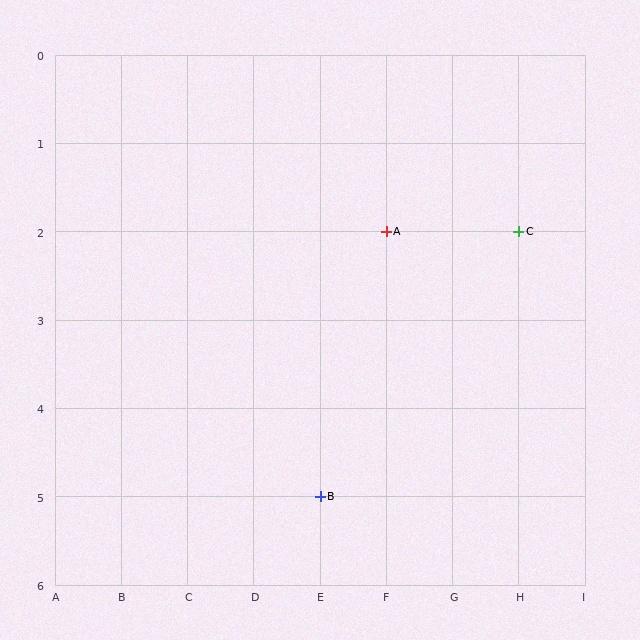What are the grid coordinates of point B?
Point B is at grid coordinates (E, 5).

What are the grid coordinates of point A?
Point A is at grid coordinates (F, 2).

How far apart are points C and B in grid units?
Points C and B are 3 columns and 3 rows apart (about 4.2 grid units diagonally).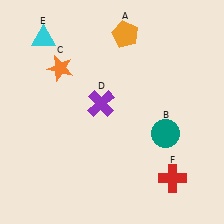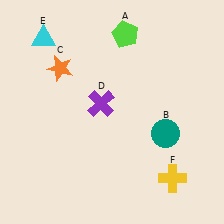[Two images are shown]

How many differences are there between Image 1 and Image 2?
There are 2 differences between the two images.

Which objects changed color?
A changed from orange to lime. F changed from red to yellow.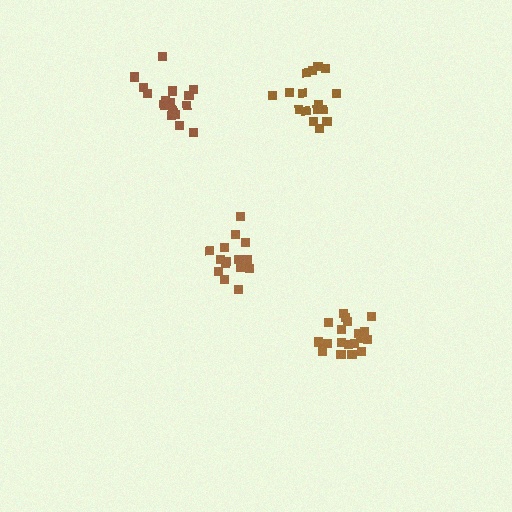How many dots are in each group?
Group 1: 15 dots, Group 2: 18 dots, Group 3: 19 dots, Group 4: 16 dots (68 total).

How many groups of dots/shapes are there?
There are 4 groups.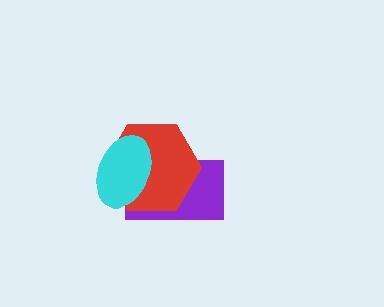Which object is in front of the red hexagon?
The cyan ellipse is in front of the red hexagon.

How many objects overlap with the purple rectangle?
2 objects overlap with the purple rectangle.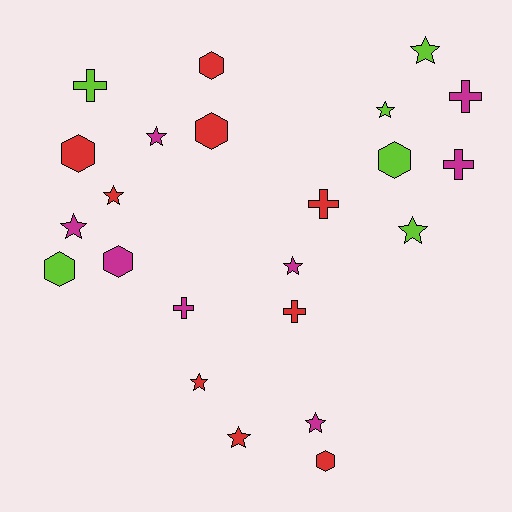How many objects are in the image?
There are 23 objects.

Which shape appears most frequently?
Star, with 10 objects.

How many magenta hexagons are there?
There is 1 magenta hexagon.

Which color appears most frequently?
Red, with 9 objects.